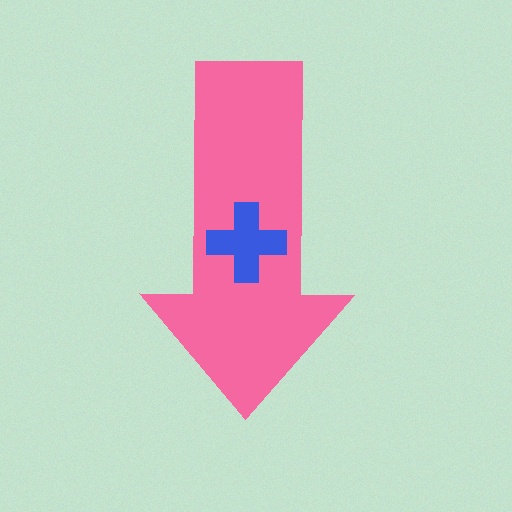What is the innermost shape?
The blue cross.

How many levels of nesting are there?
2.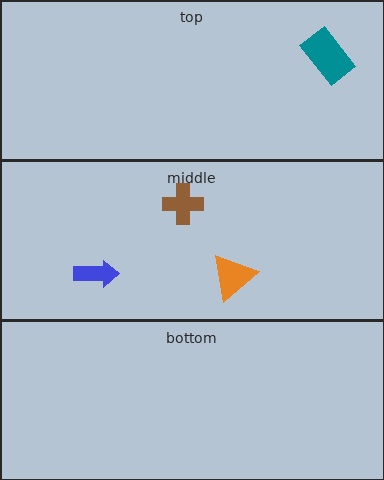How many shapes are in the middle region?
3.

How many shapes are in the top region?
1.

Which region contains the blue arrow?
The middle region.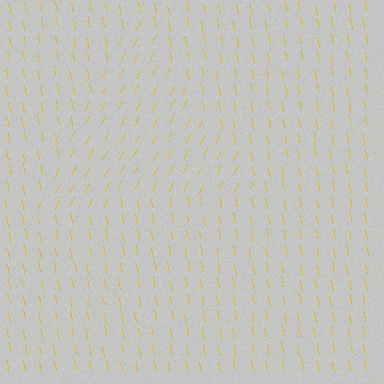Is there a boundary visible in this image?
Yes, there is a texture boundary formed by a change in line orientation.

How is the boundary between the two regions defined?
The boundary is defined purely by a change in line orientation (approximately 35 degrees difference). All lines are the same color and thickness.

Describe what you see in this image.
The image is filled with small yellow line segments. A triangle region in the image has lines oriented differently from the surrounding lines, creating a visible texture boundary.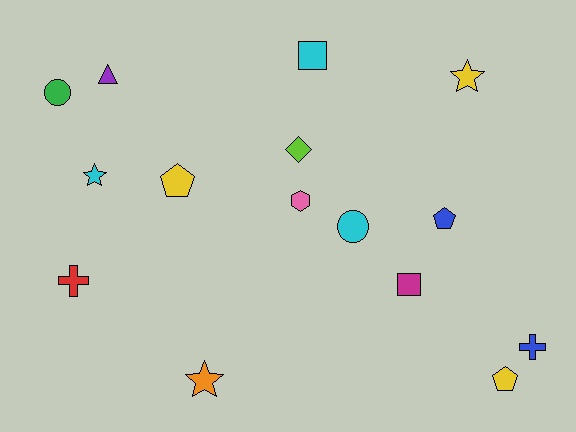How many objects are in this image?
There are 15 objects.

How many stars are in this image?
There are 3 stars.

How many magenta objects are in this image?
There is 1 magenta object.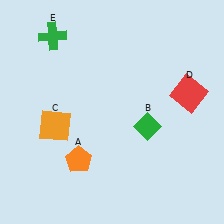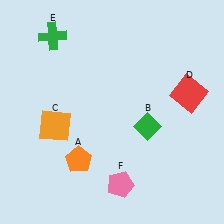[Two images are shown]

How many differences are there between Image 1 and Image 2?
There is 1 difference between the two images.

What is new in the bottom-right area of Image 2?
A pink pentagon (F) was added in the bottom-right area of Image 2.